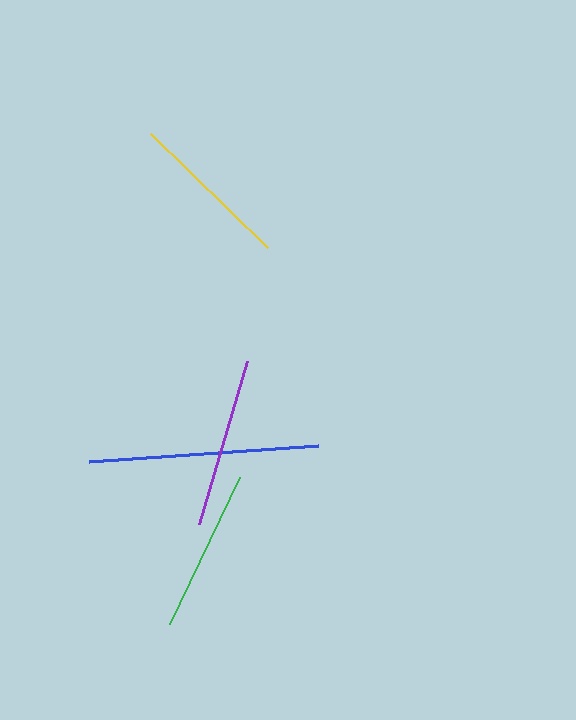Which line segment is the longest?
The blue line is the longest at approximately 229 pixels.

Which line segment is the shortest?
The green line is the shortest at approximately 162 pixels.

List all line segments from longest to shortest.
From longest to shortest: blue, purple, yellow, green.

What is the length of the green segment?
The green segment is approximately 162 pixels long.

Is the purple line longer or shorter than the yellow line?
The purple line is longer than the yellow line.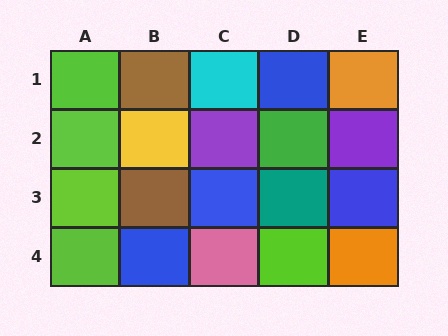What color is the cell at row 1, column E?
Orange.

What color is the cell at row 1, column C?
Cyan.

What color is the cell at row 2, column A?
Lime.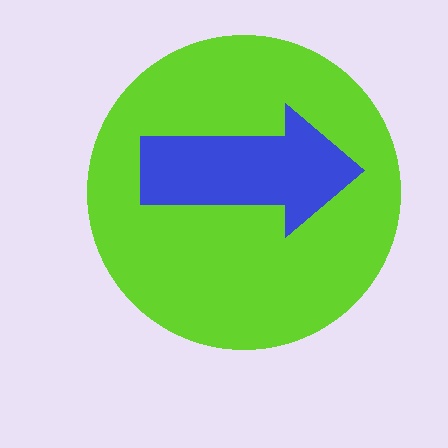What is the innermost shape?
The blue arrow.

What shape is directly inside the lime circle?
The blue arrow.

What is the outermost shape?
The lime circle.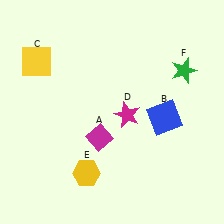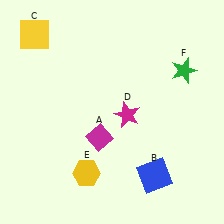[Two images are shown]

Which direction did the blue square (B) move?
The blue square (B) moved down.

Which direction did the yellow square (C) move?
The yellow square (C) moved up.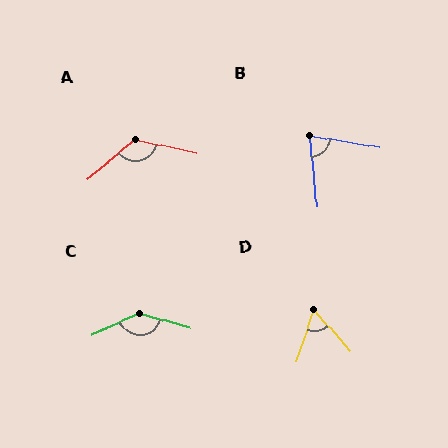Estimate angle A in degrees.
Approximately 128 degrees.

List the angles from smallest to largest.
D (59°), B (75°), A (128°), C (140°).